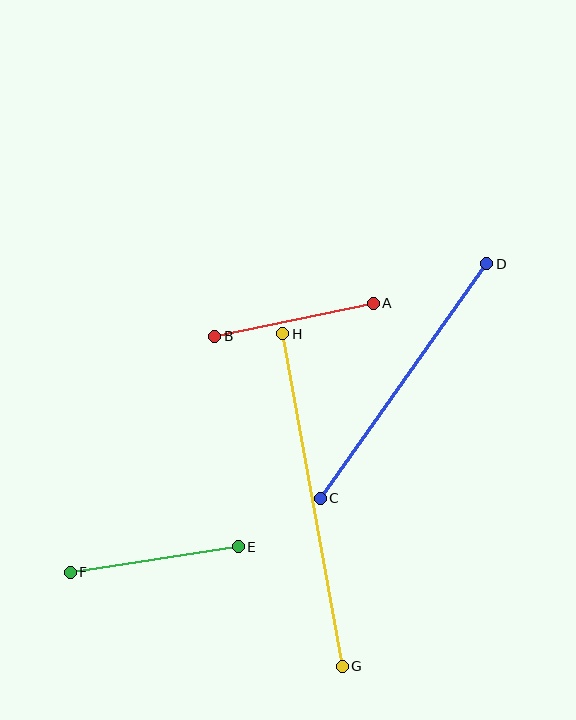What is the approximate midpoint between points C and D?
The midpoint is at approximately (404, 381) pixels.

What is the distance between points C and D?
The distance is approximately 288 pixels.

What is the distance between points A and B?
The distance is approximately 162 pixels.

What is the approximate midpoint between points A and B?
The midpoint is at approximately (294, 320) pixels.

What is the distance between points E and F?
The distance is approximately 170 pixels.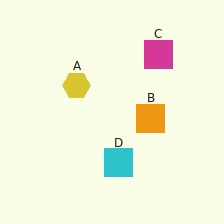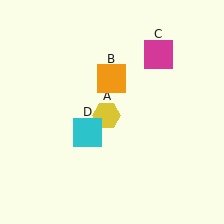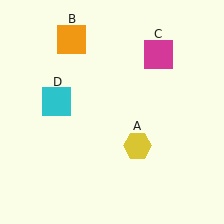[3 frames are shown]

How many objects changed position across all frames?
3 objects changed position: yellow hexagon (object A), orange square (object B), cyan square (object D).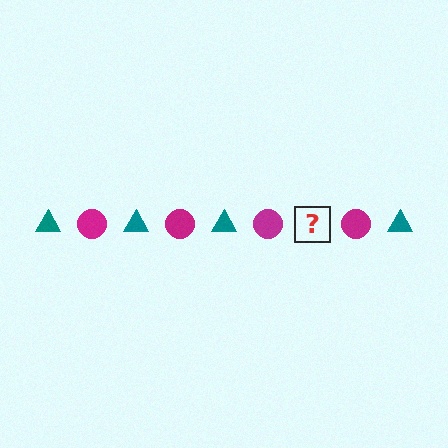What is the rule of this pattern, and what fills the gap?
The rule is that the pattern alternates between teal triangle and magenta circle. The gap should be filled with a teal triangle.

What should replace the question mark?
The question mark should be replaced with a teal triangle.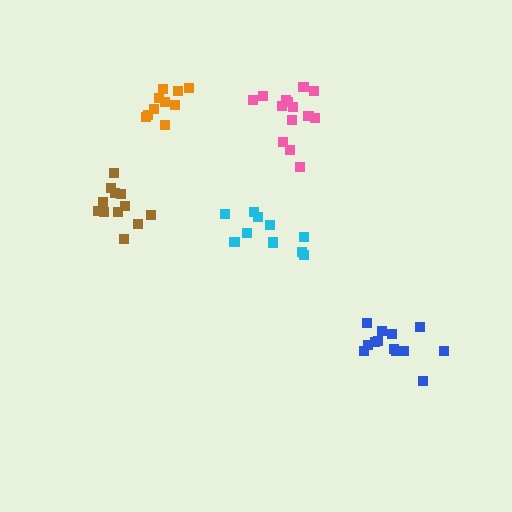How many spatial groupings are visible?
There are 5 spatial groupings.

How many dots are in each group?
Group 1: 12 dots, Group 2: 10 dots, Group 3: 10 dots, Group 4: 13 dots, Group 5: 14 dots (59 total).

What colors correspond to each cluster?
The clusters are colored: brown, cyan, orange, blue, pink.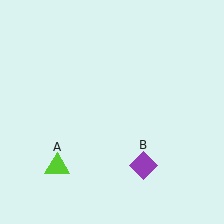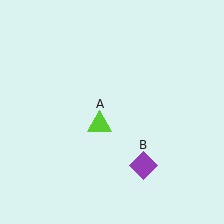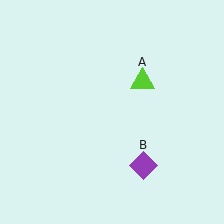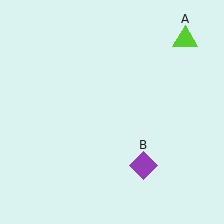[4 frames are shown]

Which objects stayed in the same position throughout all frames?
Purple diamond (object B) remained stationary.